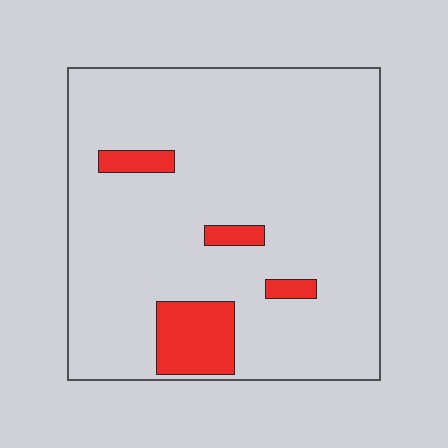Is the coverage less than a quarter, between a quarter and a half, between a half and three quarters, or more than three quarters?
Less than a quarter.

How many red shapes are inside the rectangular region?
4.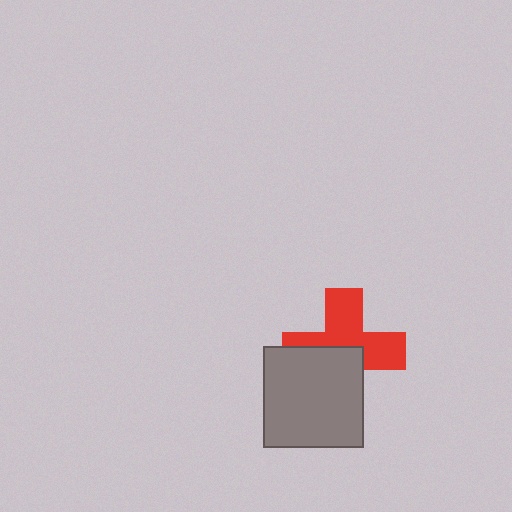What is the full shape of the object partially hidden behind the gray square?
The partially hidden object is a red cross.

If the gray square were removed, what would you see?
You would see the complete red cross.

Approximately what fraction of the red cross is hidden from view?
Roughly 45% of the red cross is hidden behind the gray square.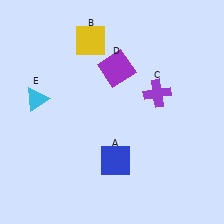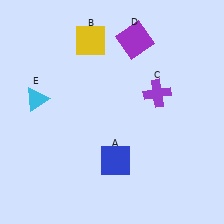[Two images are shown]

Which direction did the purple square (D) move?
The purple square (D) moved up.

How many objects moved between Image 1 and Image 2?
1 object moved between the two images.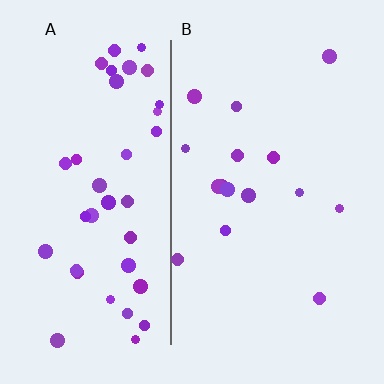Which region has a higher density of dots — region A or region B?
A (the left).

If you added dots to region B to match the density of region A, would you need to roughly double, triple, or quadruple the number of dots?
Approximately triple.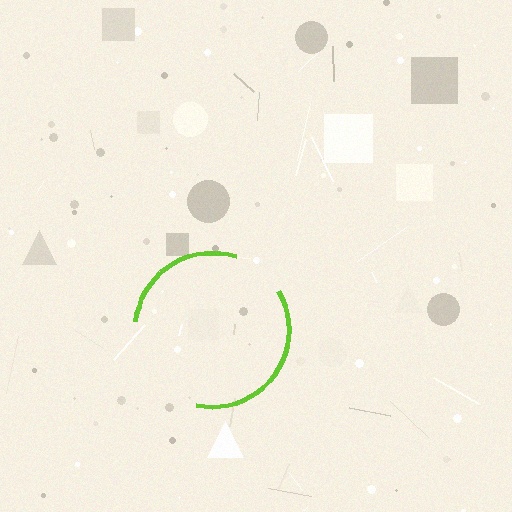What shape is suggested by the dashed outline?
The dashed outline suggests a circle.